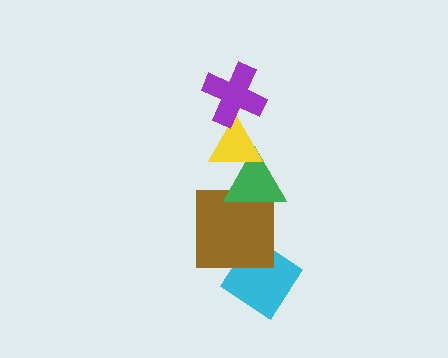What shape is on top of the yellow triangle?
The purple cross is on top of the yellow triangle.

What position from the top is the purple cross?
The purple cross is 1st from the top.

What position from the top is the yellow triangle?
The yellow triangle is 2nd from the top.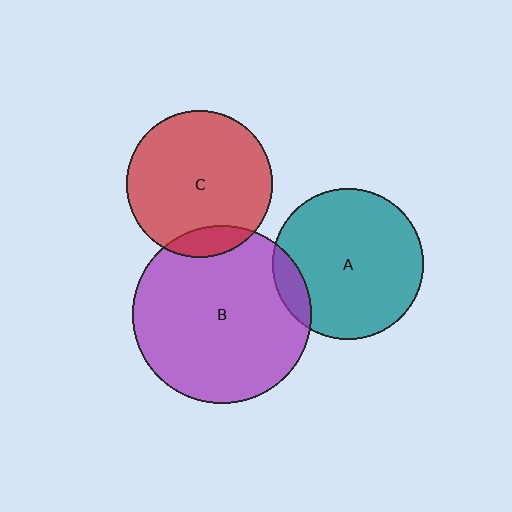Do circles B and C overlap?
Yes.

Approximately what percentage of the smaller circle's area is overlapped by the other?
Approximately 10%.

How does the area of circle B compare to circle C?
Approximately 1.5 times.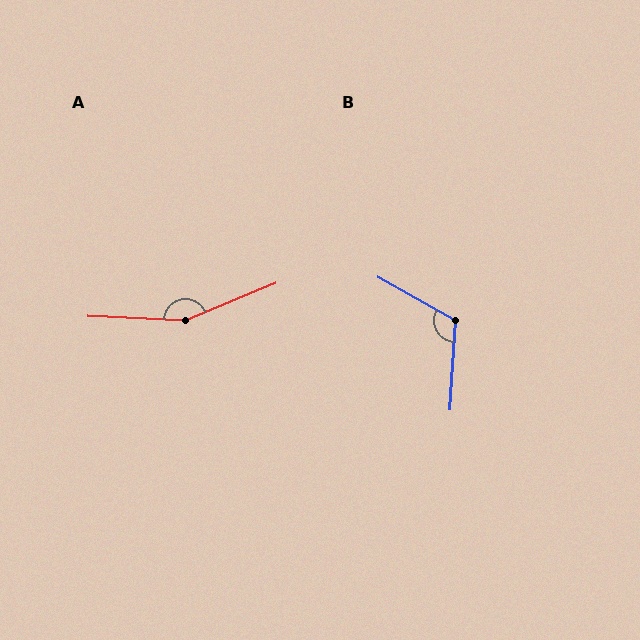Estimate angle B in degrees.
Approximately 116 degrees.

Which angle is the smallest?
B, at approximately 116 degrees.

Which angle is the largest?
A, at approximately 155 degrees.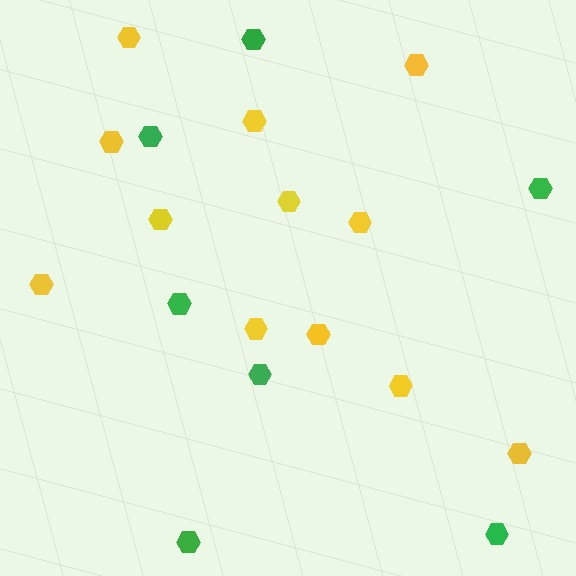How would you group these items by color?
There are 2 groups: one group of yellow hexagons (12) and one group of green hexagons (7).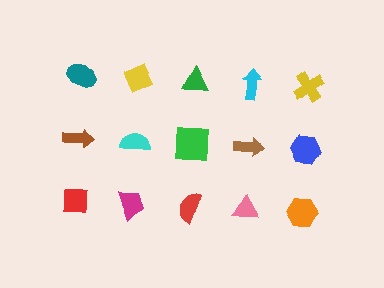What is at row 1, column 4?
A cyan arrow.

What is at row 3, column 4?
A pink triangle.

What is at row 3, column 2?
A magenta trapezoid.